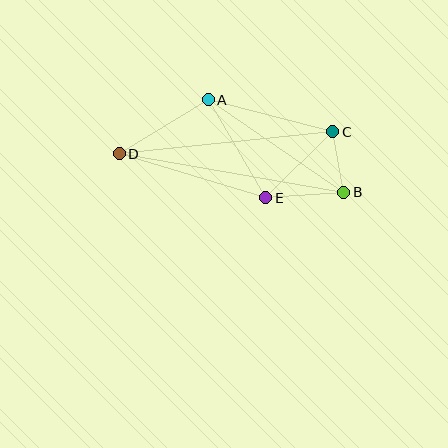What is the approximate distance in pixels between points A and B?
The distance between A and B is approximately 164 pixels.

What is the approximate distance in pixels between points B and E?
The distance between B and E is approximately 78 pixels.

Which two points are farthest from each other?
Points B and D are farthest from each other.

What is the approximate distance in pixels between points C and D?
The distance between C and D is approximately 214 pixels.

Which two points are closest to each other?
Points B and C are closest to each other.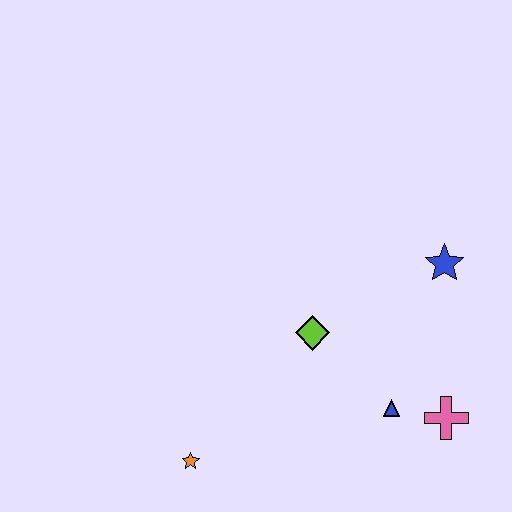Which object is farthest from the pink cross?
The orange star is farthest from the pink cross.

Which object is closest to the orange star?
The lime diamond is closest to the orange star.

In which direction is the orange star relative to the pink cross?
The orange star is to the left of the pink cross.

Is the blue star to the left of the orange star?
No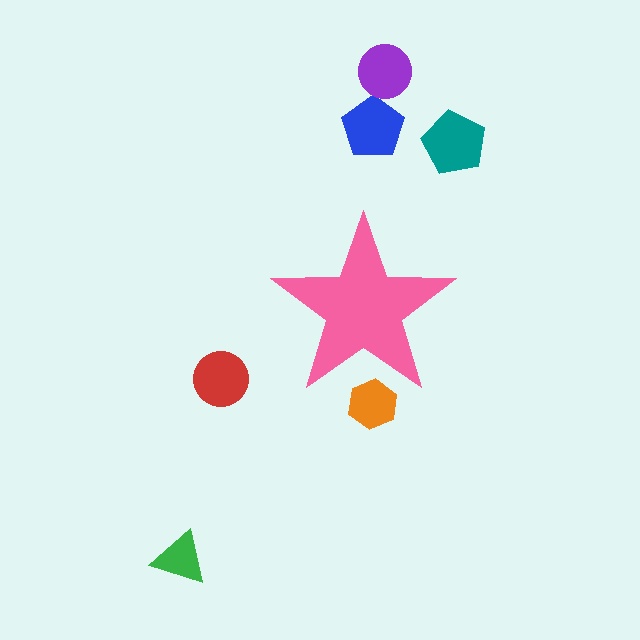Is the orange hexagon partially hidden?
Yes, the orange hexagon is partially hidden behind the pink star.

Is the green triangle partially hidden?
No, the green triangle is fully visible.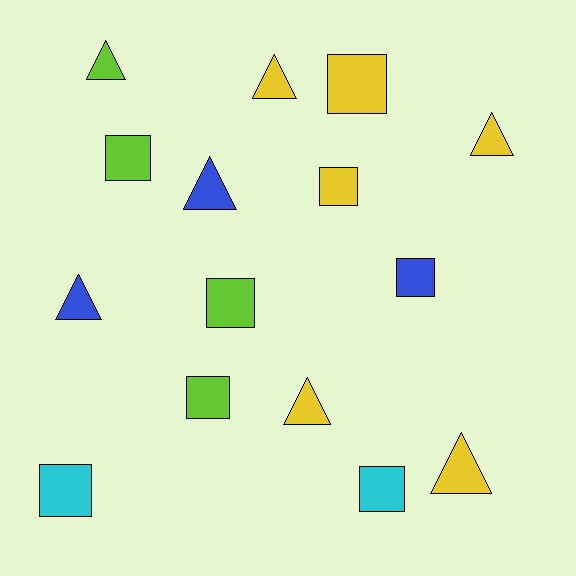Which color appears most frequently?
Yellow, with 6 objects.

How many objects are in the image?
There are 15 objects.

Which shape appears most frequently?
Square, with 8 objects.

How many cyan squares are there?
There are 2 cyan squares.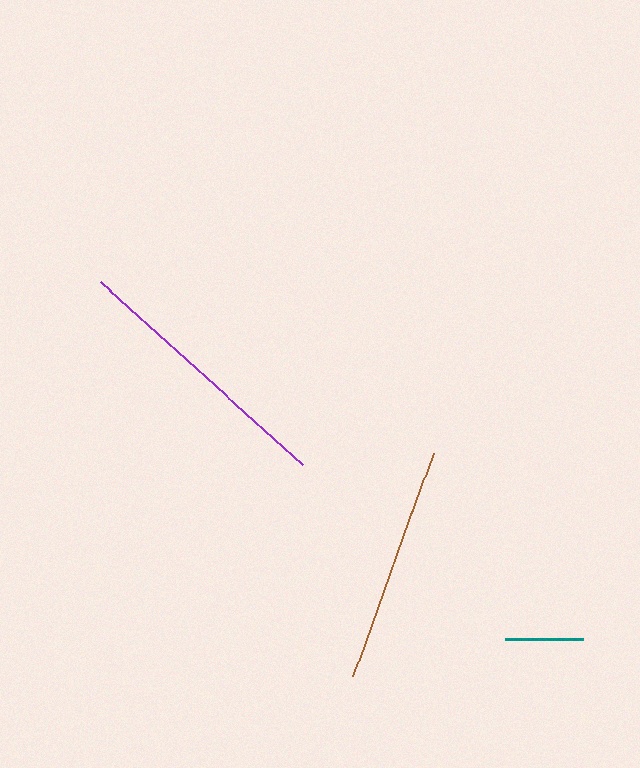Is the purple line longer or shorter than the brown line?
The purple line is longer than the brown line.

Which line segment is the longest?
The purple line is the longest at approximately 273 pixels.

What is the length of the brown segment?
The brown segment is approximately 238 pixels long.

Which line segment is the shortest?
The teal line is the shortest at approximately 78 pixels.